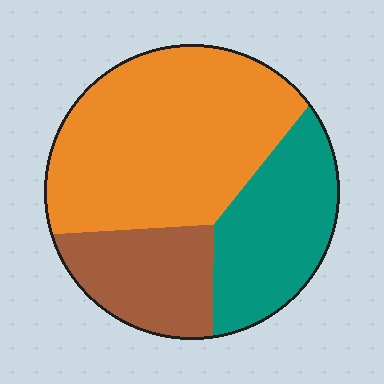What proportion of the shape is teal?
Teal takes up between a sixth and a third of the shape.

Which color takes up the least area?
Brown, at roughly 20%.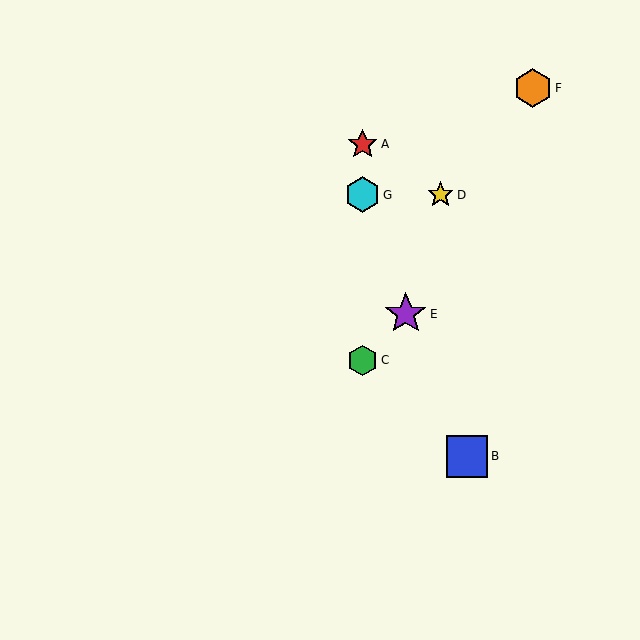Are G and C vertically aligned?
Yes, both are at x≈363.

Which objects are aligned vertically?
Objects A, C, G are aligned vertically.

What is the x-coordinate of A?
Object A is at x≈363.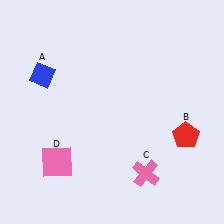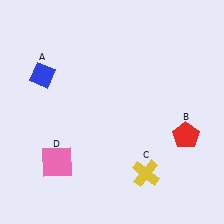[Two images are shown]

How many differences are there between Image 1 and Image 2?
There is 1 difference between the two images.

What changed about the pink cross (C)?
In Image 1, C is pink. In Image 2, it changed to yellow.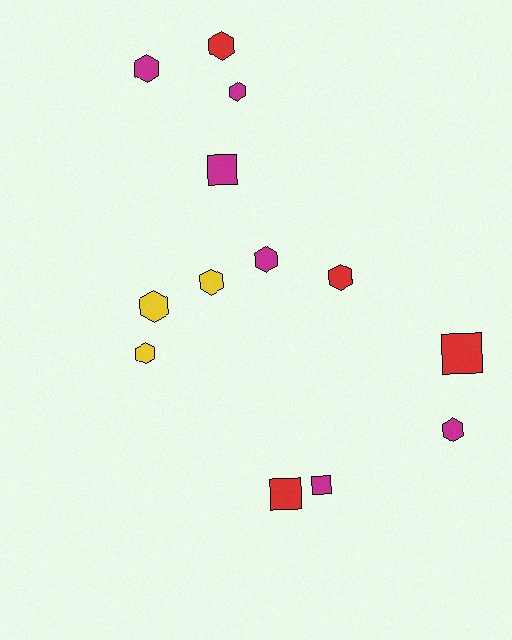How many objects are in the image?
There are 13 objects.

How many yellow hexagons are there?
There are 3 yellow hexagons.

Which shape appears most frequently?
Hexagon, with 9 objects.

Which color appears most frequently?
Magenta, with 6 objects.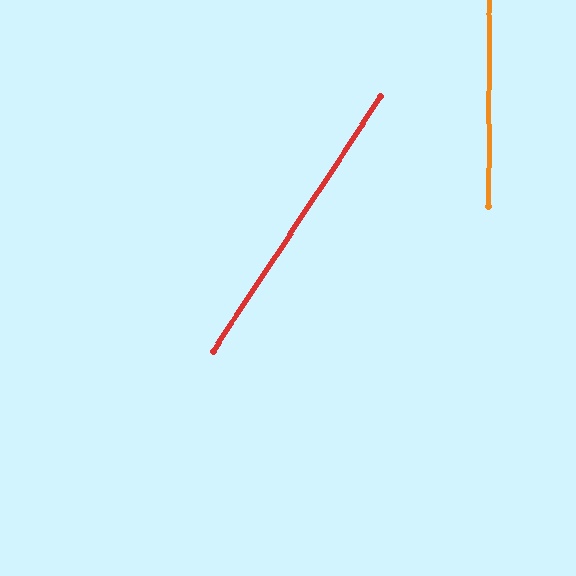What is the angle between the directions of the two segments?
Approximately 33 degrees.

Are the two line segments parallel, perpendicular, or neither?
Neither parallel nor perpendicular — they differ by about 33°.